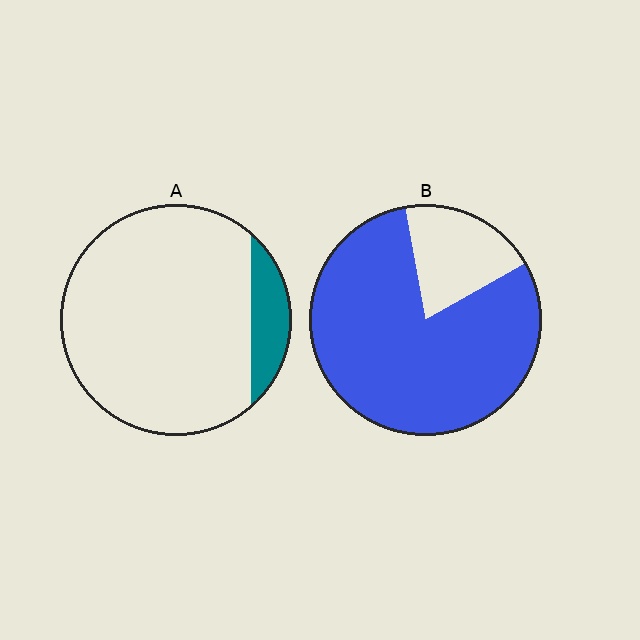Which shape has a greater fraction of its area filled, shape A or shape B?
Shape B.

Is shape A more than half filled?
No.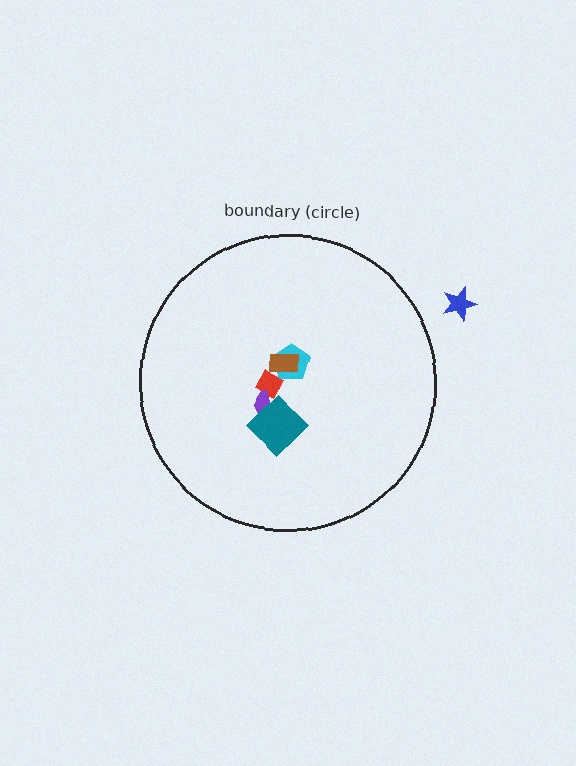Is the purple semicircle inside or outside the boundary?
Inside.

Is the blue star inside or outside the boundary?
Outside.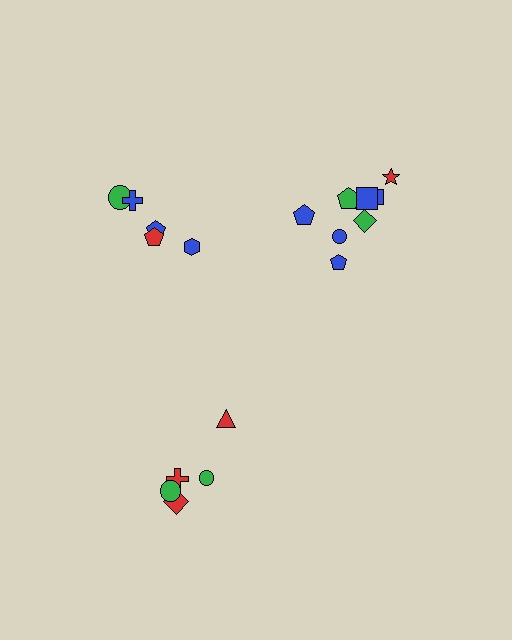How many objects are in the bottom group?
There are 5 objects.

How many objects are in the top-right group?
There are 8 objects.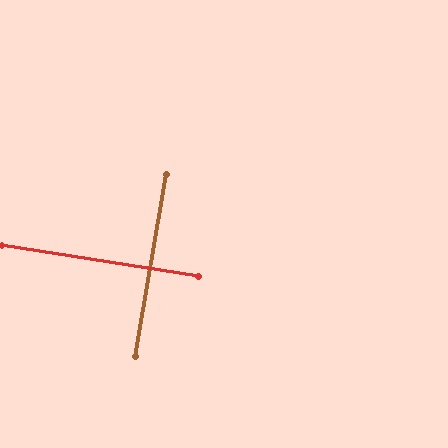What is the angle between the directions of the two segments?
Approximately 89 degrees.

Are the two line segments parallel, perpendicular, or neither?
Perpendicular — they meet at approximately 89°.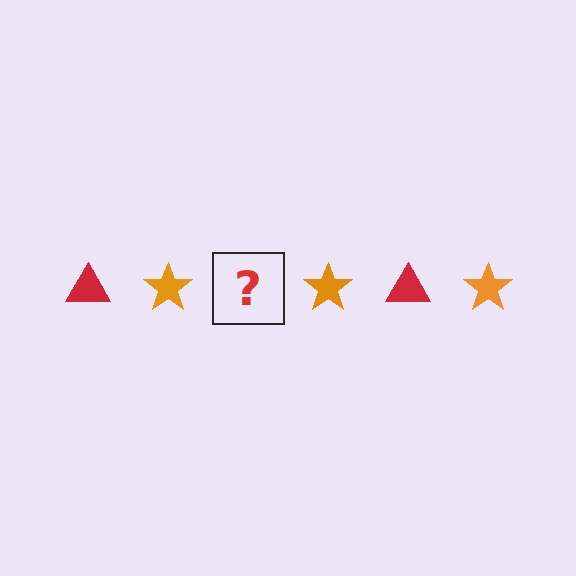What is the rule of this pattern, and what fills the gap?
The rule is that the pattern alternates between red triangle and orange star. The gap should be filled with a red triangle.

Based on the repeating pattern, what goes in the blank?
The blank should be a red triangle.